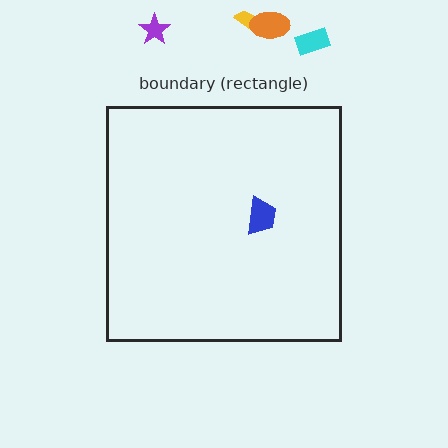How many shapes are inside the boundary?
1 inside, 4 outside.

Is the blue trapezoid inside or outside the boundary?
Inside.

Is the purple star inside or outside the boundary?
Outside.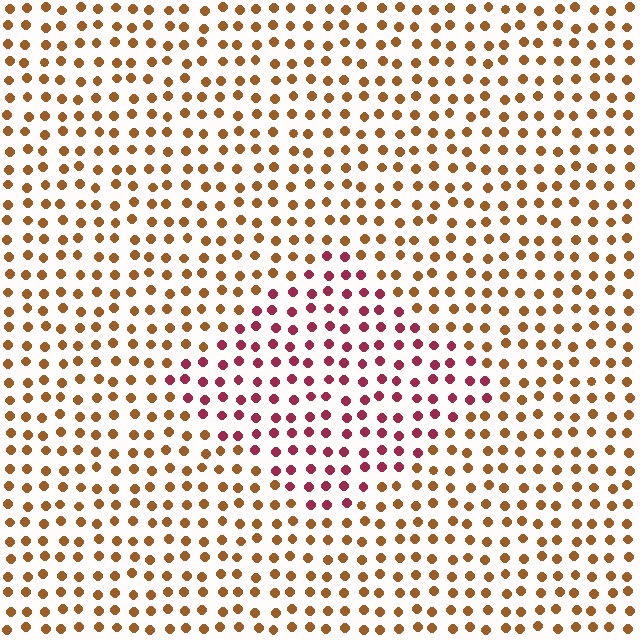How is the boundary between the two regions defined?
The boundary is defined purely by a slight shift in hue (about 48 degrees). Spacing, size, and orientation are identical on both sides.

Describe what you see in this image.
The image is filled with small brown elements in a uniform arrangement. A diamond-shaped region is visible where the elements are tinted to a slightly different hue, forming a subtle color boundary.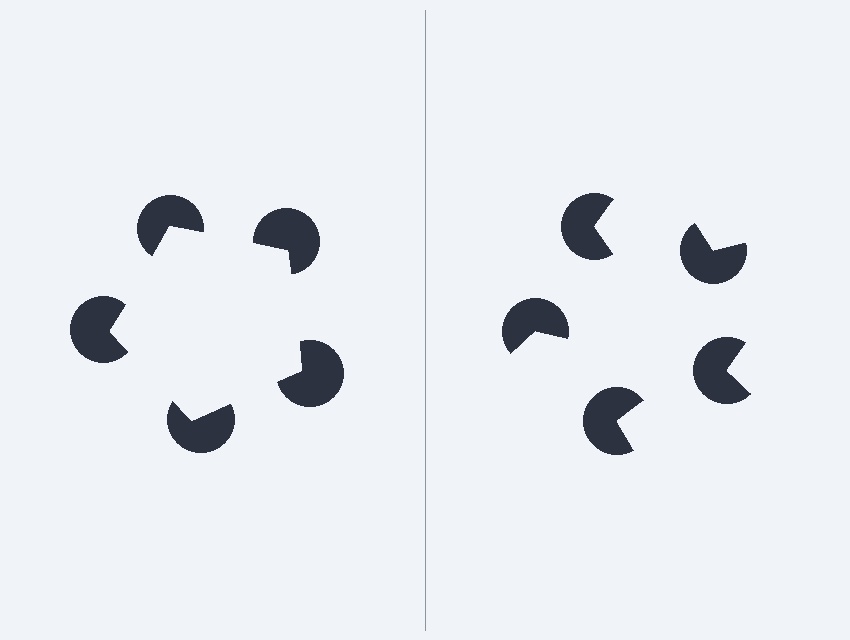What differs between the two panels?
The pac-man discs are positioned identically on both sides; only the wedge orientations differ. On the left they align to a pentagon; on the right they are misaligned.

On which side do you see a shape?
An illusory pentagon appears on the left side. On the right side the wedge cuts are rotated, so no coherent shape forms.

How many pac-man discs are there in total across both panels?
10 — 5 on each side.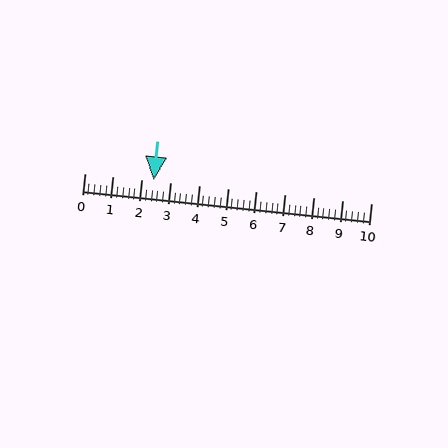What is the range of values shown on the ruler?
The ruler shows values from 0 to 10.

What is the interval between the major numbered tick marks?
The major tick marks are spaced 1 units apart.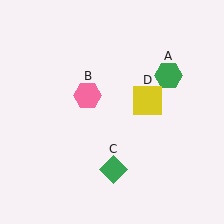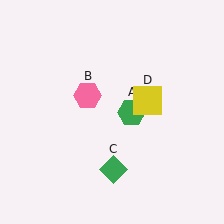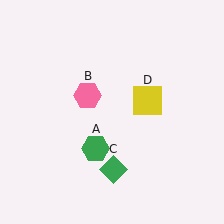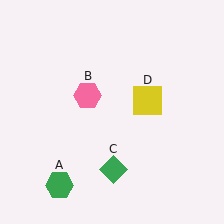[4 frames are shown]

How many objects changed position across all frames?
1 object changed position: green hexagon (object A).